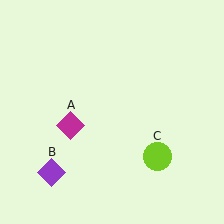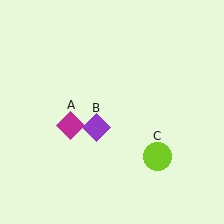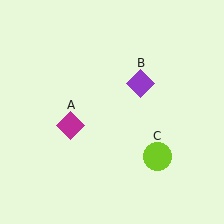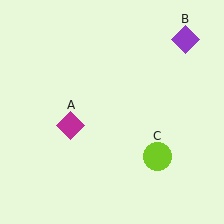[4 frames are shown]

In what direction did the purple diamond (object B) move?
The purple diamond (object B) moved up and to the right.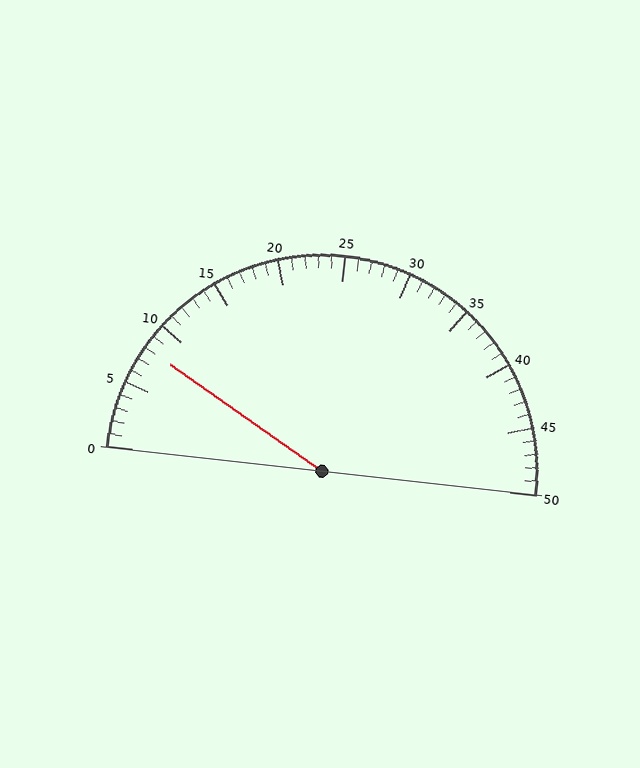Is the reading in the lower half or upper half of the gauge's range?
The reading is in the lower half of the range (0 to 50).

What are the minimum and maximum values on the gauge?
The gauge ranges from 0 to 50.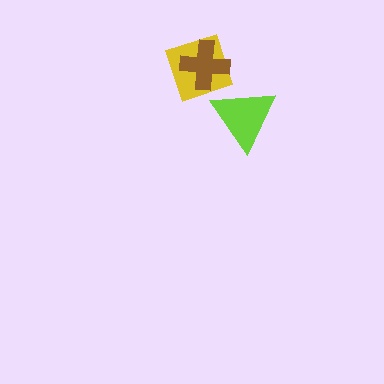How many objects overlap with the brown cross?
1 object overlaps with the brown cross.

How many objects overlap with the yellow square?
1 object overlaps with the yellow square.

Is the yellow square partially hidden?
Yes, it is partially covered by another shape.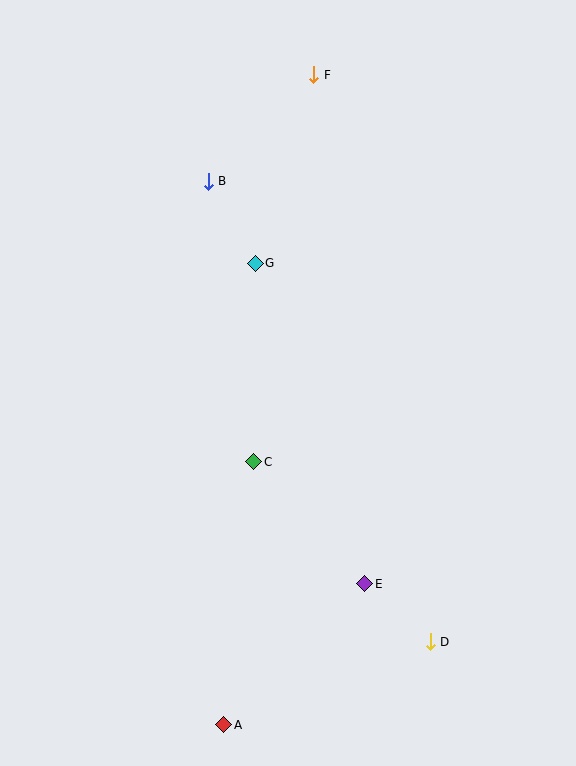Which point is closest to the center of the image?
Point C at (254, 462) is closest to the center.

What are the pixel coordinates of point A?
Point A is at (224, 725).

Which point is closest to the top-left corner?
Point B is closest to the top-left corner.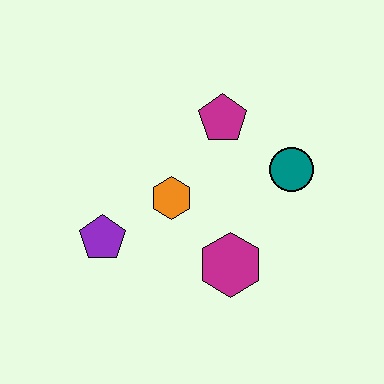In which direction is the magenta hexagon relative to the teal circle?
The magenta hexagon is below the teal circle.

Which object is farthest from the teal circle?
The purple pentagon is farthest from the teal circle.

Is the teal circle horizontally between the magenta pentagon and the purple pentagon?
No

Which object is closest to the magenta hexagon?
The orange hexagon is closest to the magenta hexagon.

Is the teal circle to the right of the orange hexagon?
Yes